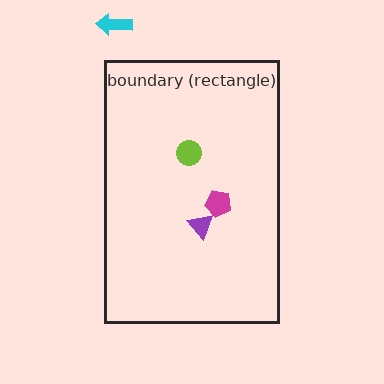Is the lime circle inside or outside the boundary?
Inside.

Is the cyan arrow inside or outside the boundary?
Outside.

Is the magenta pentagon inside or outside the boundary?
Inside.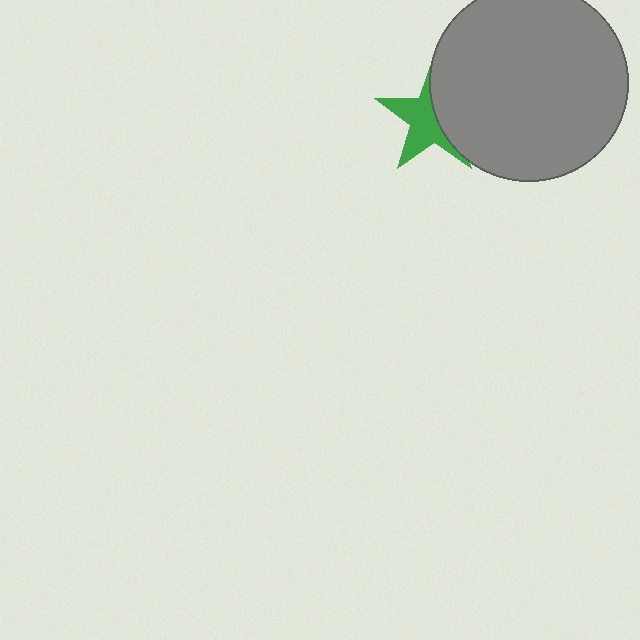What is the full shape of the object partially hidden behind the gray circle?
The partially hidden object is a green star.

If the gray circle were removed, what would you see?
You would see the complete green star.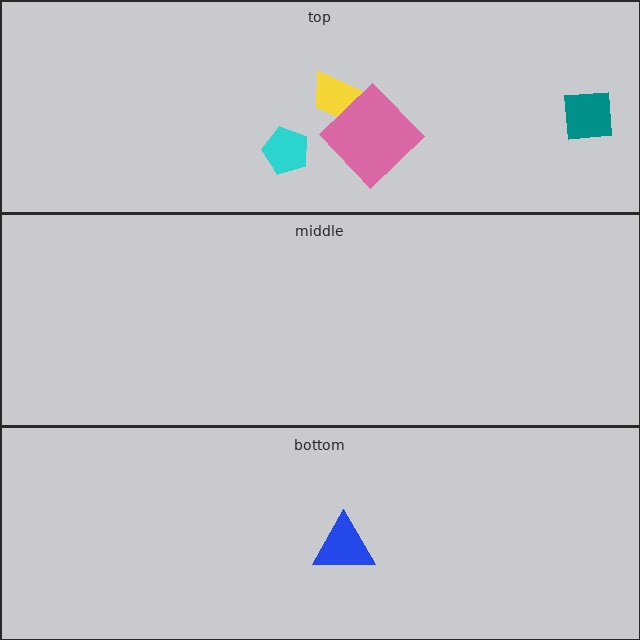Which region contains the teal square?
The top region.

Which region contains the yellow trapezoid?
The top region.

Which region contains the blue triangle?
The bottom region.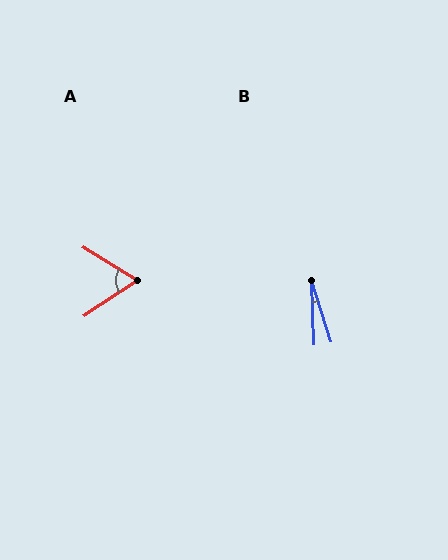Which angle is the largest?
A, at approximately 66 degrees.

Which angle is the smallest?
B, at approximately 16 degrees.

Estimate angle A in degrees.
Approximately 66 degrees.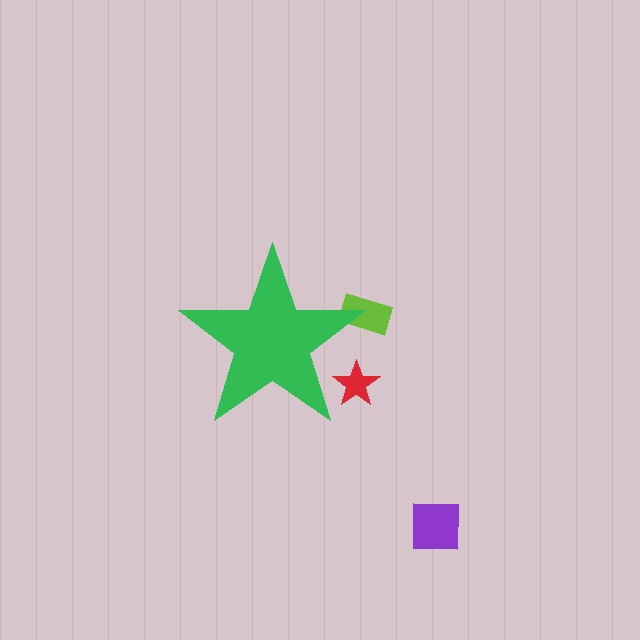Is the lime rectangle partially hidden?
Yes, the lime rectangle is partially hidden behind the green star.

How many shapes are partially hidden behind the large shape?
2 shapes are partially hidden.